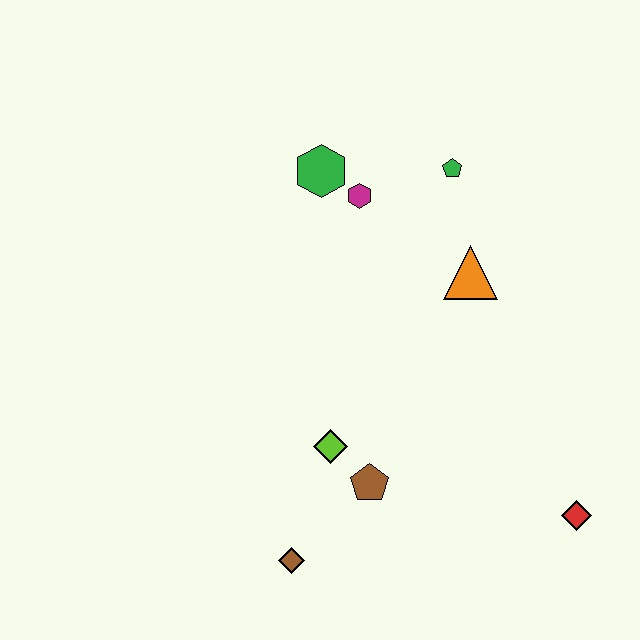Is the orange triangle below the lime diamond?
No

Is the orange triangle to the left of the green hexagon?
No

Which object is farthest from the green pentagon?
The brown diamond is farthest from the green pentagon.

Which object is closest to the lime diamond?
The brown pentagon is closest to the lime diamond.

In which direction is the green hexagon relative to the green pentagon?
The green hexagon is to the left of the green pentagon.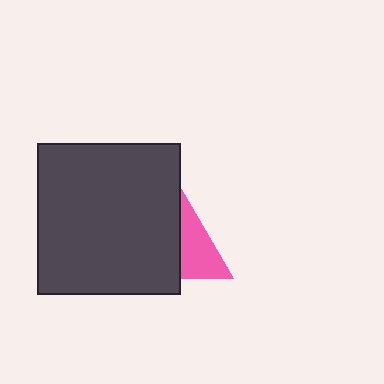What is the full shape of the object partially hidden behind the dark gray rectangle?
The partially hidden object is a pink triangle.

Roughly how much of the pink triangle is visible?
A small part of it is visible (roughly 44%).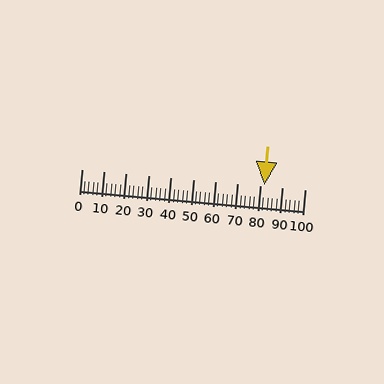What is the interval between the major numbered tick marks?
The major tick marks are spaced 10 units apart.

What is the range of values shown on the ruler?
The ruler shows values from 0 to 100.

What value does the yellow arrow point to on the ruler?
The yellow arrow points to approximately 82.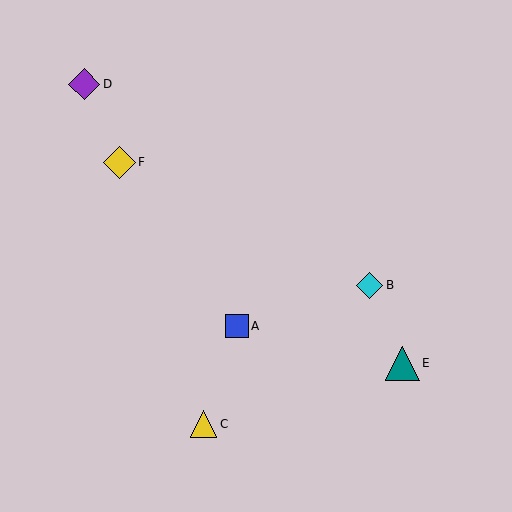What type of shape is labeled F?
Shape F is a yellow diamond.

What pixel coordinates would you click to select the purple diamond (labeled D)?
Click at (84, 84) to select the purple diamond D.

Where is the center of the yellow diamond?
The center of the yellow diamond is at (119, 162).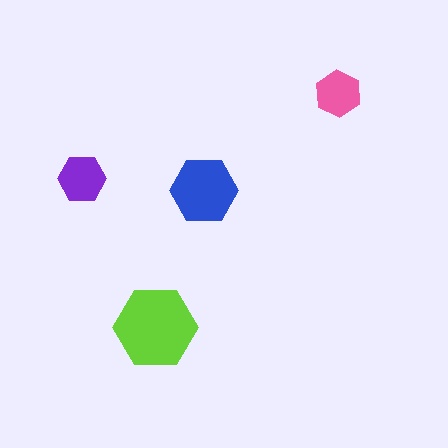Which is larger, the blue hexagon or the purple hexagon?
The blue one.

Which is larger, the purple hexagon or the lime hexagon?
The lime one.